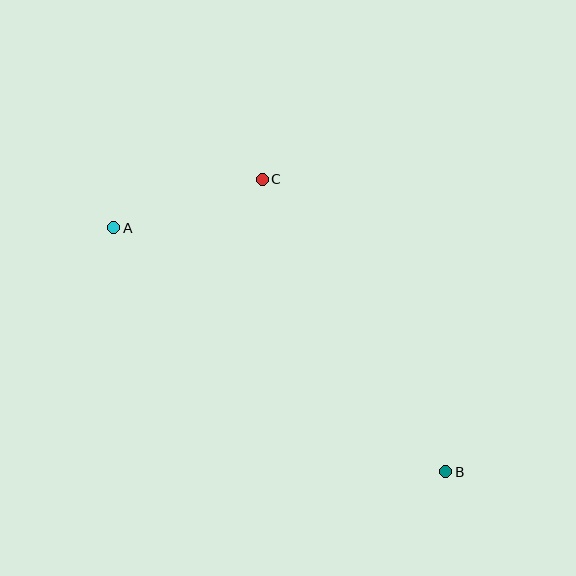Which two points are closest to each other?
Points A and C are closest to each other.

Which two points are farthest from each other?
Points A and B are farthest from each other.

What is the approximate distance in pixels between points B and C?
The distance between B and C is approximately 345 pixels.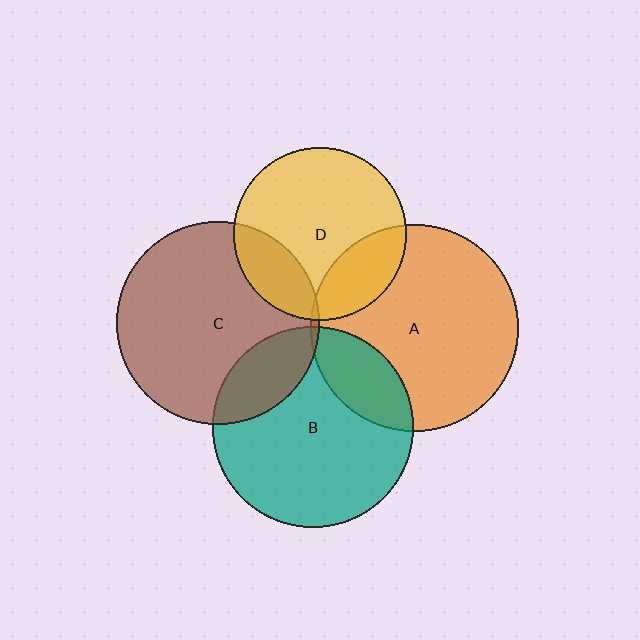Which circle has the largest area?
Circle A (orange).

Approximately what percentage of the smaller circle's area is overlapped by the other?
Approximately 20%.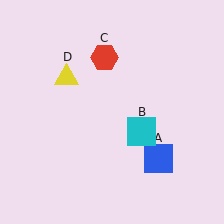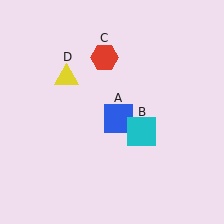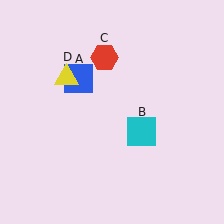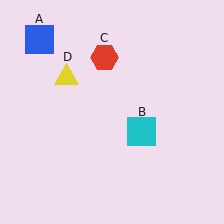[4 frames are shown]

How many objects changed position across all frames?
1 object changed position: blue square (object A).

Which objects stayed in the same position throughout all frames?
Cyan square (object B) and red hexagon (object C) and yellow triangle (object D) remained stationary.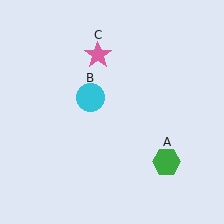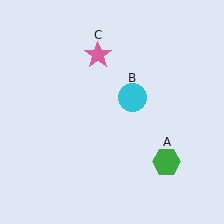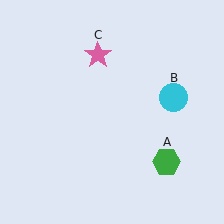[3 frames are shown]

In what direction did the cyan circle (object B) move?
The cyan circle (object B) moved right.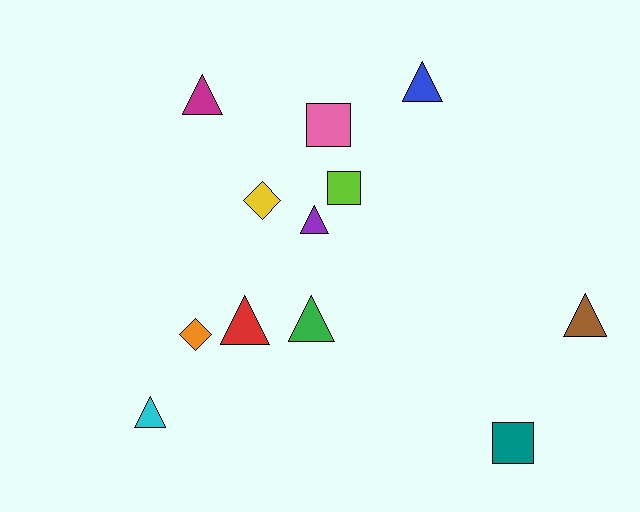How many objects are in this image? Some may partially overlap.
There are 12 objects.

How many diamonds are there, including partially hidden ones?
There are 2 diamonds.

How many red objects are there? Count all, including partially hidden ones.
There is 1 red object.